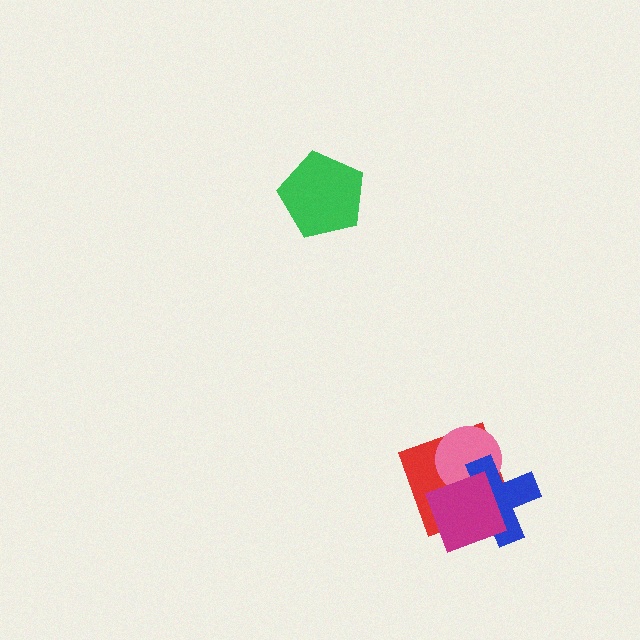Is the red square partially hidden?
Yes, it is partially covered by another shape.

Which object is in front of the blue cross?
The magenta diamond is in front of the blue cross.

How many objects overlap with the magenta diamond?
3 objects overlap with the magenta diamond.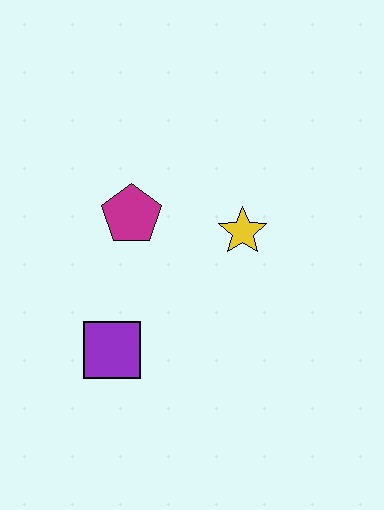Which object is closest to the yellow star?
The magenta pentagon is closest to the yellow star.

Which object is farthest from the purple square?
The yellow star is farthest from the purple square.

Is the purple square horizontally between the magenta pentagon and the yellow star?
No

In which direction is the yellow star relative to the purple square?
The yellow star is to the right of the purple square.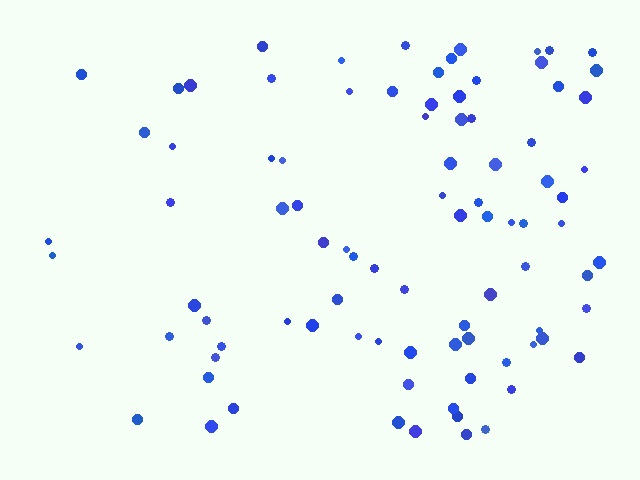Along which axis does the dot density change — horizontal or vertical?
Horizontal.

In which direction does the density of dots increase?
From left to right, with the right side densest.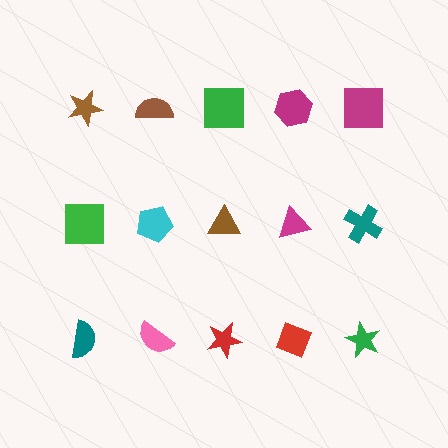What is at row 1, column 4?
A magenta hexagon.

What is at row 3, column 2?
A pink semicircle.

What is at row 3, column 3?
A red star.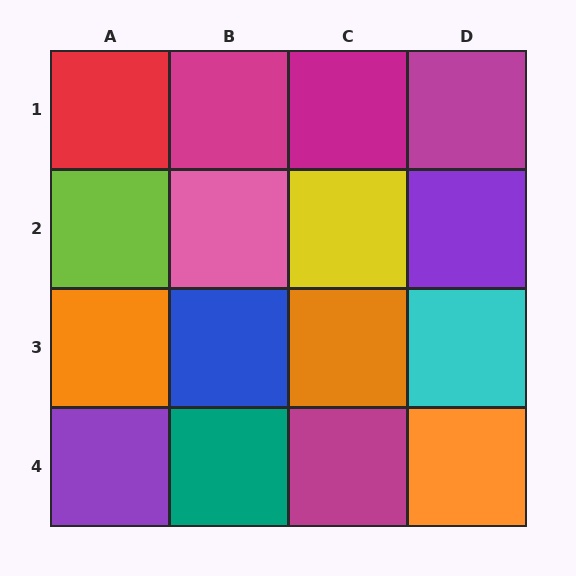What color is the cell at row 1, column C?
Magenta.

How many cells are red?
1 cell is red.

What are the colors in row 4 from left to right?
Purple, teal, magenta, orange.